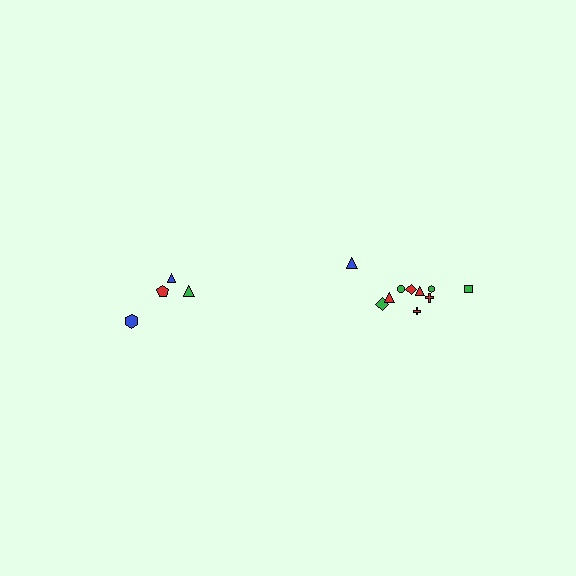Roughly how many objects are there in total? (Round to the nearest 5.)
Roughly 15 objects in total.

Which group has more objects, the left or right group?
The right group.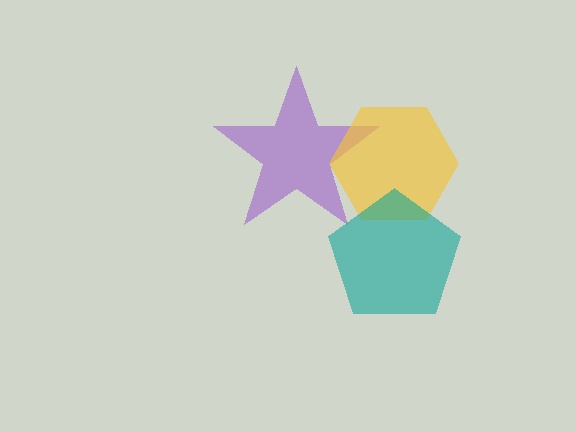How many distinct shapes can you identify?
There are 3 distinct shapes: a purple star, a yellow hexagon, a teal pentagon.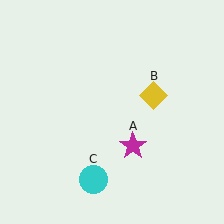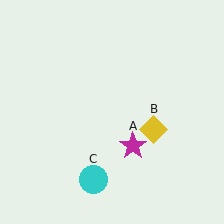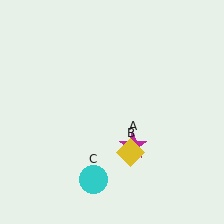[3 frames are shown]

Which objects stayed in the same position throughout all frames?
Magenta star (object A) and cyan circle (object C) remained stationary.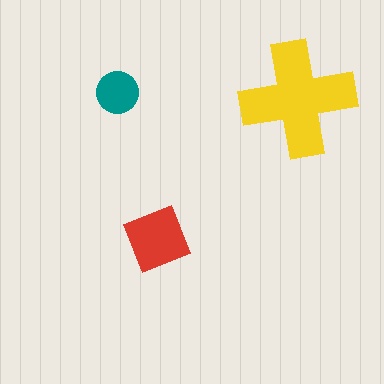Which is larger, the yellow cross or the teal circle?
The yellow cross.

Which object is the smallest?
The teal circle.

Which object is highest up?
The teal circle is topmost.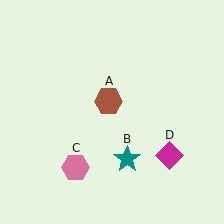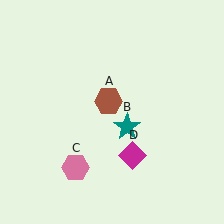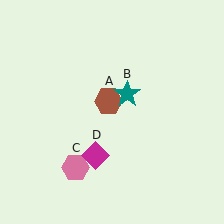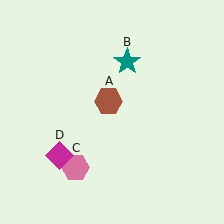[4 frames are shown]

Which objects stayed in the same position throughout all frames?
Brown hexagon (object A) and pink hexagon (object C) remained stationary.